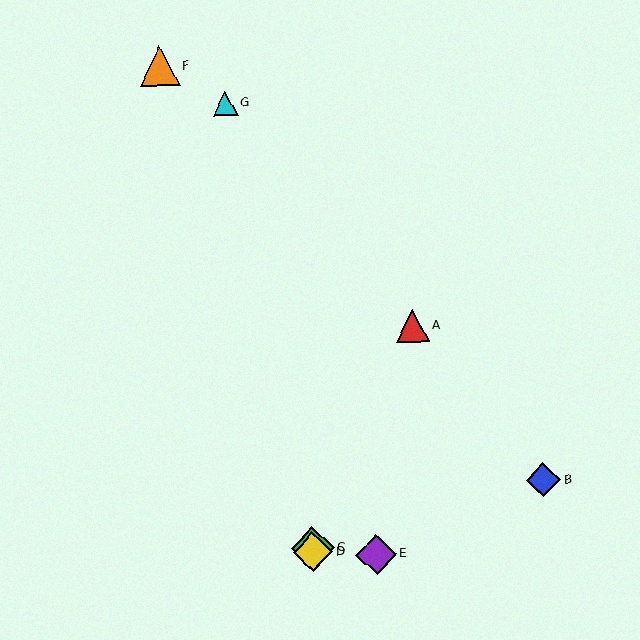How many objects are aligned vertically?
2 objects (C, D) are aligned vertically.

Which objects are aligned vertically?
Objects C, D are aligned vertically.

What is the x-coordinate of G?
Object G is at x≈225.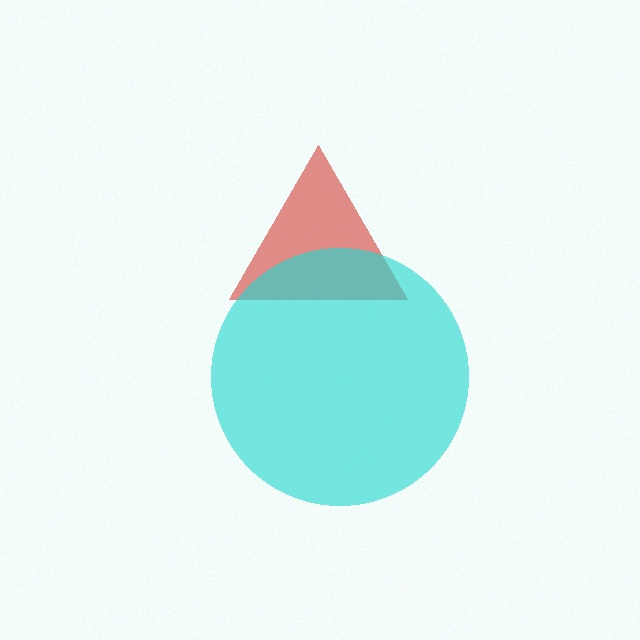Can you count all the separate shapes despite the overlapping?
Yes, there are 2 separate shapes.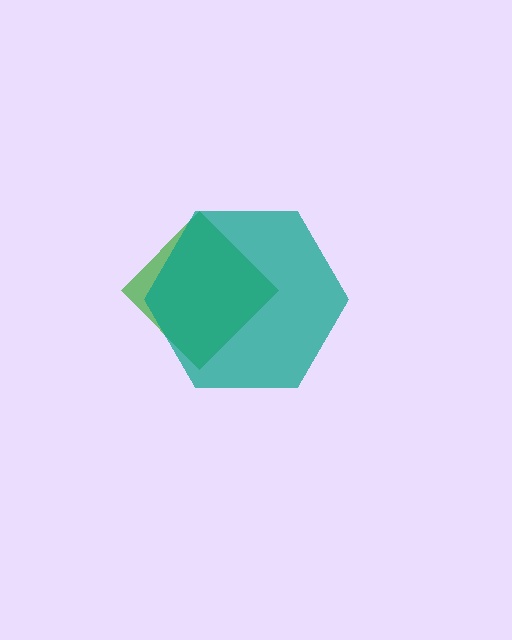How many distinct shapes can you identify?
There are 2 distinct shapes: a green diamond, a teal hexagon.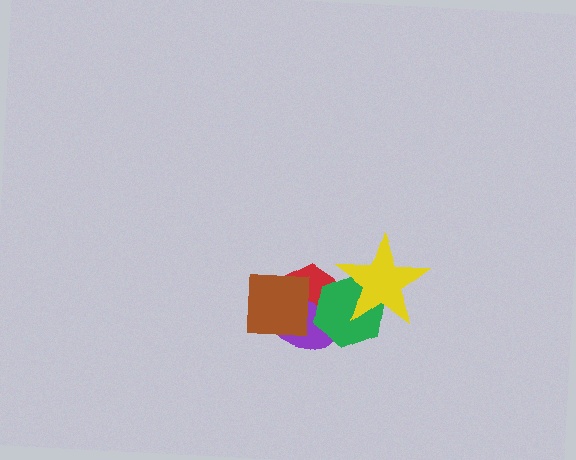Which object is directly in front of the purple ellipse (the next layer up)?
The brown square is directly in front of the purple ellipse.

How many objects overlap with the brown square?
2 objects overlap with the brown square.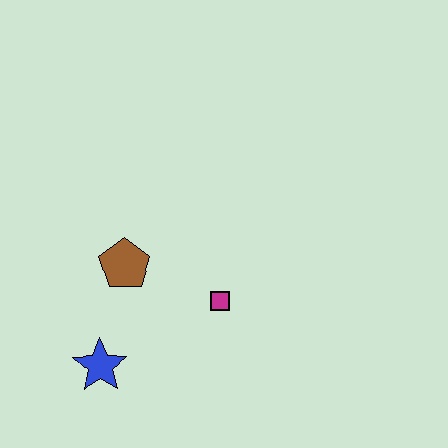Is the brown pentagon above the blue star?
Yes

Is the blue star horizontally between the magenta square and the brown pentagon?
No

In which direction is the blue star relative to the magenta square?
The blue star is to the left of the magenta square.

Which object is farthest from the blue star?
The magenta square is farthest from the blue star.